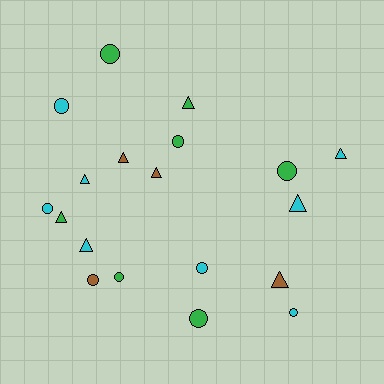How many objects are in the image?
There are 19 objects.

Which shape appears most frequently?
Circle, with 10 objects.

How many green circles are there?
There are 5 green circles.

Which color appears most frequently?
Cyan, with 8 objects.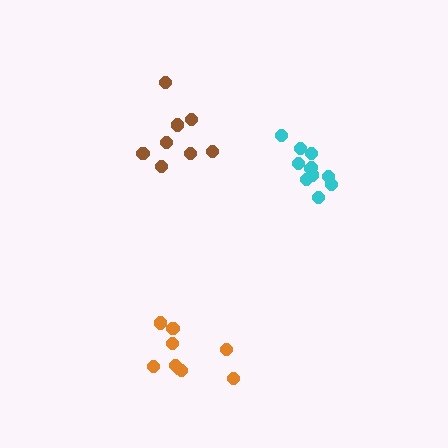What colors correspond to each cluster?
The clusters are colored: brown, cyan, orange.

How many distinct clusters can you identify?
There are 3 distinct clusters.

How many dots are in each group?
Group 1: 8 dots, Group 2: 11 dots, Group 3: 9 dots (28 total).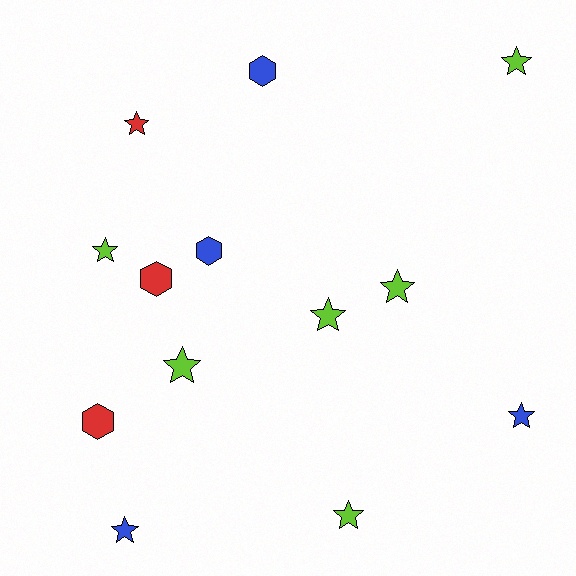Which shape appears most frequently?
Star, with 9 objects.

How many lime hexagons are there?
There are no lime hexagons.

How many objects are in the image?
There are 13 objects.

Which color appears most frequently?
Lime, with 6 objects.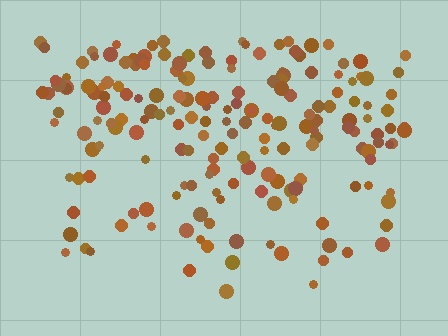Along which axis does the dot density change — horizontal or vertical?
Vertical.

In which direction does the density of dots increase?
From bottom to top, with the top side densest.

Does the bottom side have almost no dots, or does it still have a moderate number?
Still a moderate number, just noticeably fewer than the top.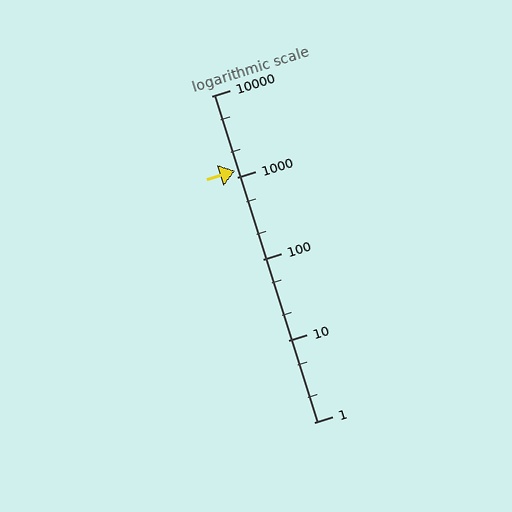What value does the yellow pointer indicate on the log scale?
The pointer indicates approximately 1200.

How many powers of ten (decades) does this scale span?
The scale spans 4 decades, from 1 to 10000.